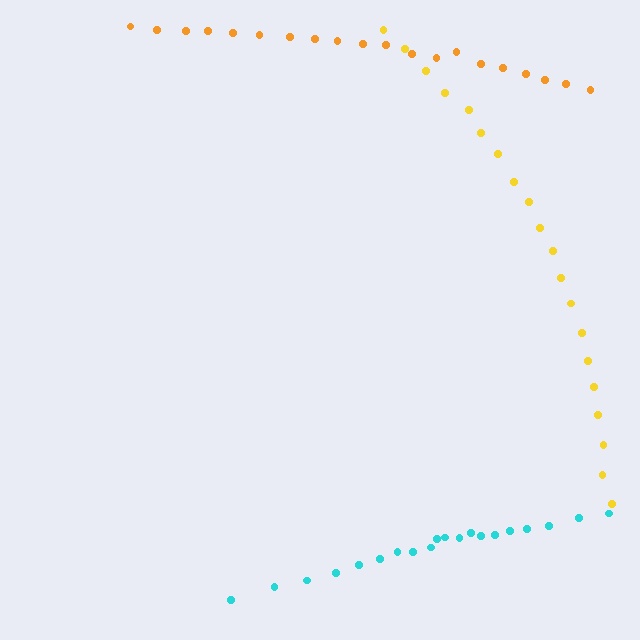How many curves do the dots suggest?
There are 3 distinct paths.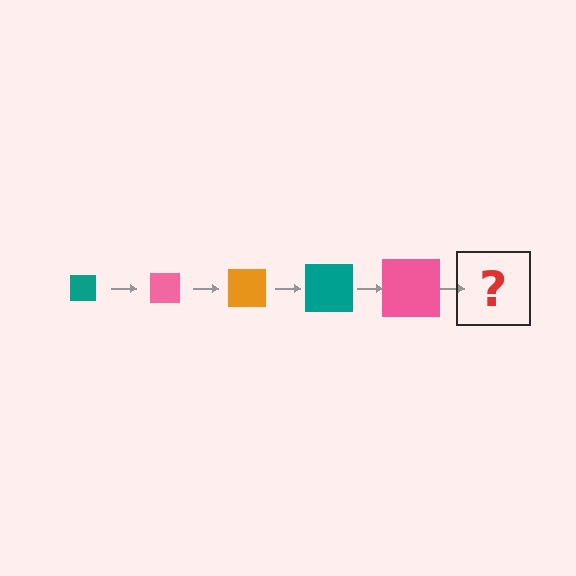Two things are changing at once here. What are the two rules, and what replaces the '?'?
The two rules are that the square grows larger each step and the color cycles through teal, pink, and orange. The '?' should be an orange square, larger than the previous one.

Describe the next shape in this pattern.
It should be an orange square, larger than the previous one.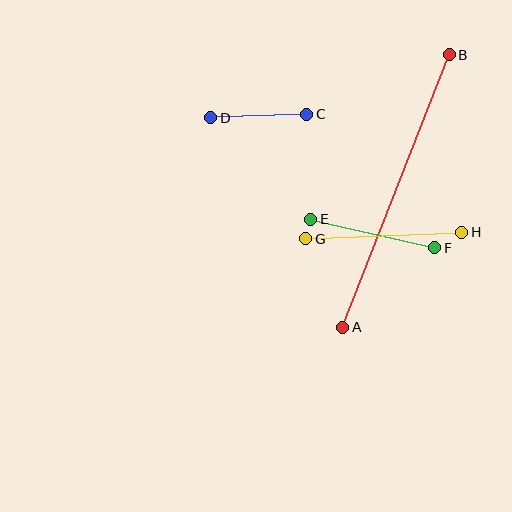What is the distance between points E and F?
The distance is approximately 127 pixels.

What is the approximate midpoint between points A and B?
The midpoint is at approximately (396, 191) pixels.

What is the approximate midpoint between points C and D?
The midpoint is at approximately (259, 116) pixels.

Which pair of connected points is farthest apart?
Points A and B are farthest apart.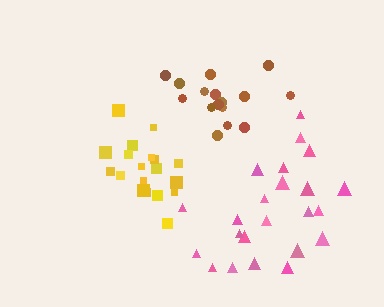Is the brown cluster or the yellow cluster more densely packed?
Yellow.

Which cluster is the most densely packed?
Yellow.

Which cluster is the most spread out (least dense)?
Brown.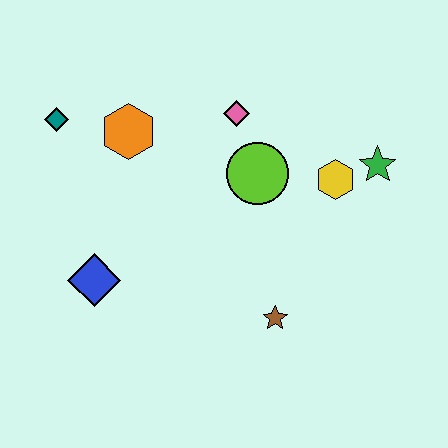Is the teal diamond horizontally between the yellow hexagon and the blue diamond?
No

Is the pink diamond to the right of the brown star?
No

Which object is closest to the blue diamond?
The orange hexagon is closest to the blue diamond.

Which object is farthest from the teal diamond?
The green star is farthest from the teal diamond.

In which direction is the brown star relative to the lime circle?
The brown star is below the lime circle.